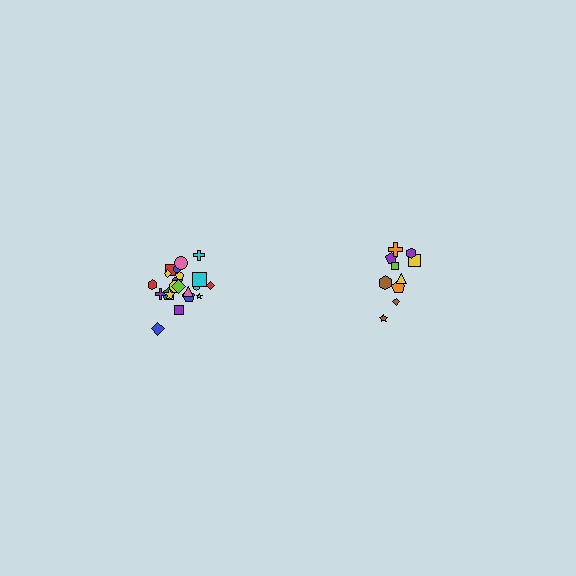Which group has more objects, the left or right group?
The left group.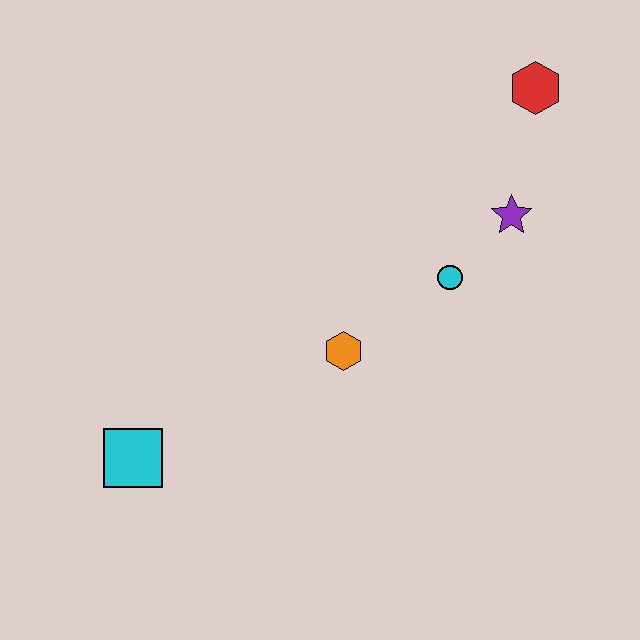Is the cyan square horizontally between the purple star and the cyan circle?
No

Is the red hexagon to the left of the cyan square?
No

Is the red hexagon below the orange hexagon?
No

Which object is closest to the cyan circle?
The purple star is closest to the cyan circle.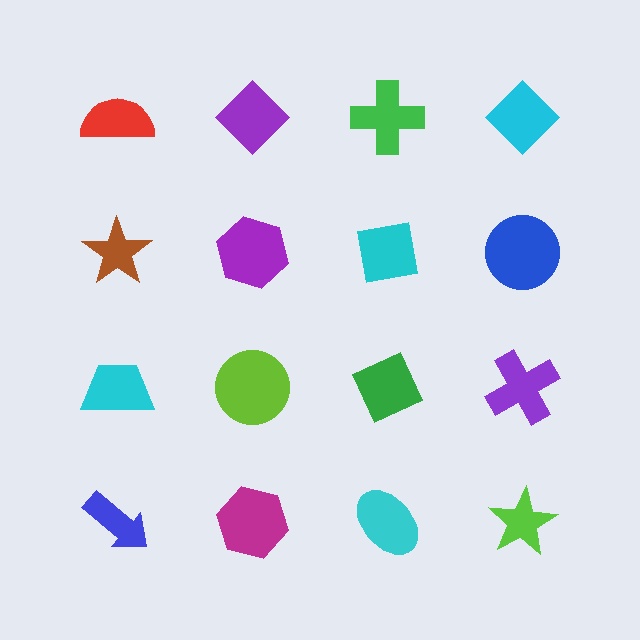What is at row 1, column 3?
A green cross.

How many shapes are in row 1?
4 shapes.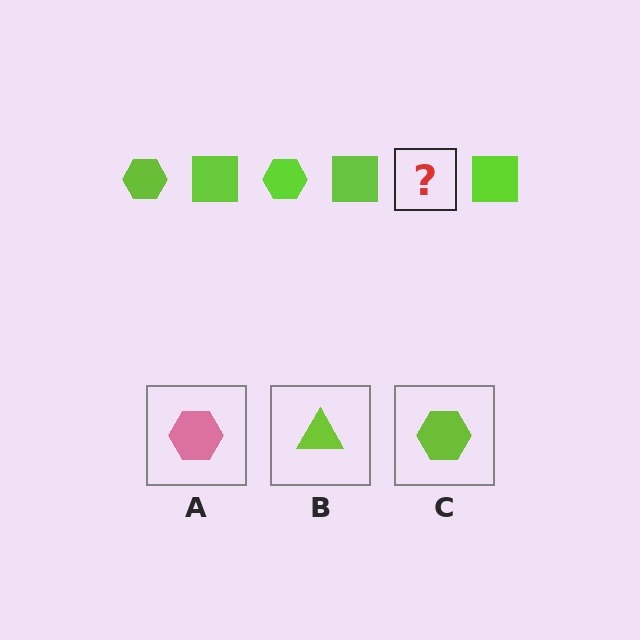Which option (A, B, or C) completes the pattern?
C.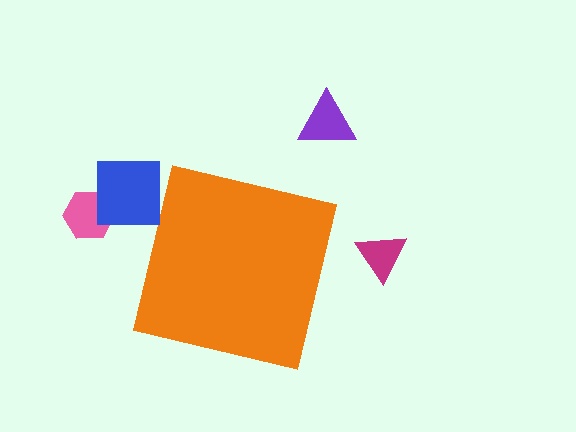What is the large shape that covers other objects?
An orange square.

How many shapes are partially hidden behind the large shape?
0 shapes are partially hidden.